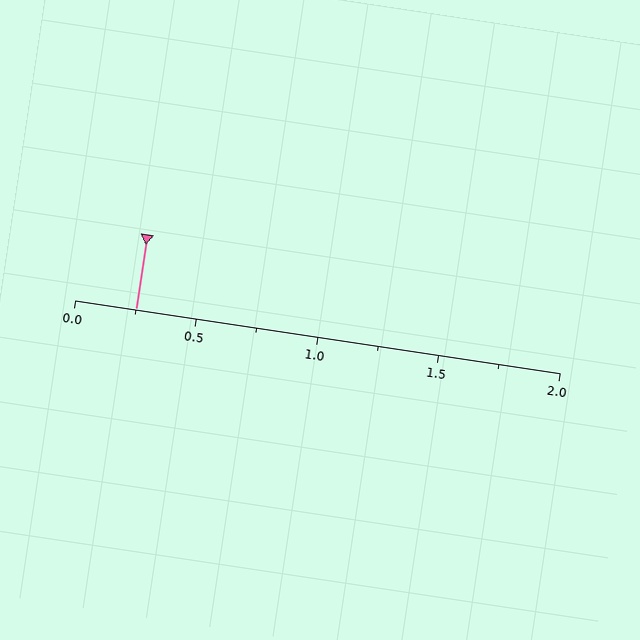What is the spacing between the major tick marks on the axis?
The major ticks are spaced 0.5 apart.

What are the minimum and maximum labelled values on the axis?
The axis runs from 0.0 to 2.0.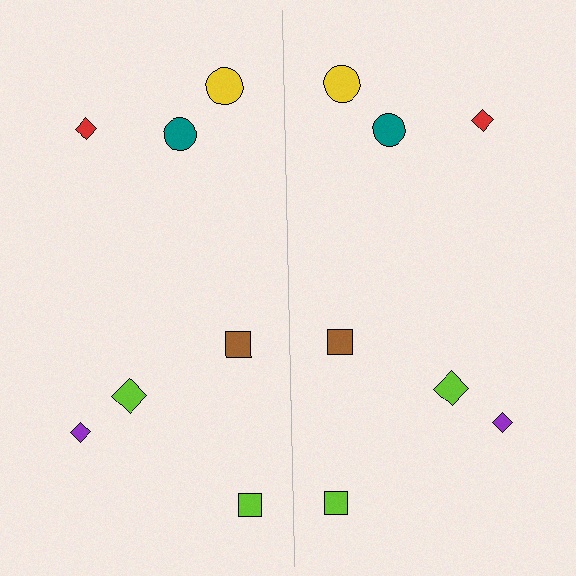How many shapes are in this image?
There are 14 shapes in this image.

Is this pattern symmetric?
Yes, this pattern has bilateral (reflection) symmetry.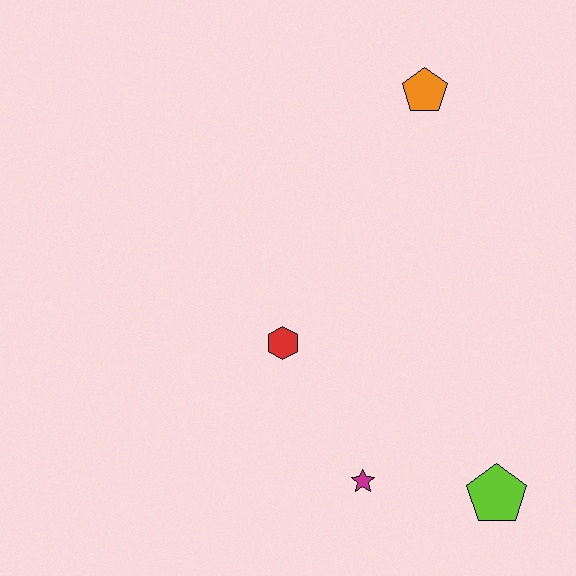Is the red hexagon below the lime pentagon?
No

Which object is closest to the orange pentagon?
The red hexagon is closest to the orange pentagon.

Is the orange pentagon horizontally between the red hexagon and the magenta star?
No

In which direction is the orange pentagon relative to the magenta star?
The orange pentagon is above the magenta star.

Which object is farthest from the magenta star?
The orange pentagon is farthest from the magenta star.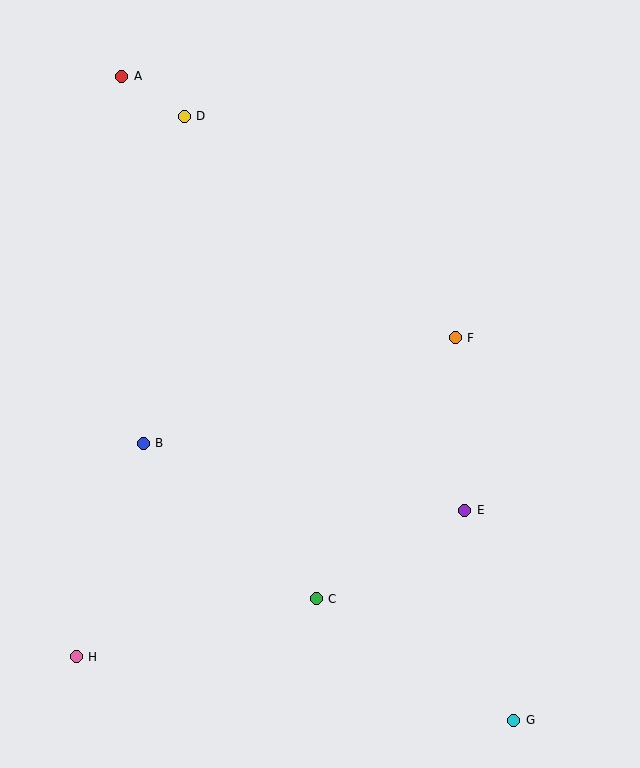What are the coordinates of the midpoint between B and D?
The midpoint between B and D is at (164, 280).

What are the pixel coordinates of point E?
Point E is at (465, 510).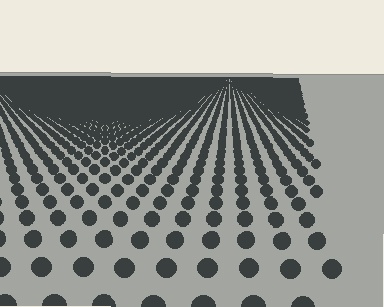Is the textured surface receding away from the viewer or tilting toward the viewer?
The surface is receding away from the viewer. Texture elements get smaller and denser toward the top.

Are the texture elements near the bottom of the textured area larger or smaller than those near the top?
Larger. Near the bottom, elements are closer to the viewer and appear at a bigger on-screen size.